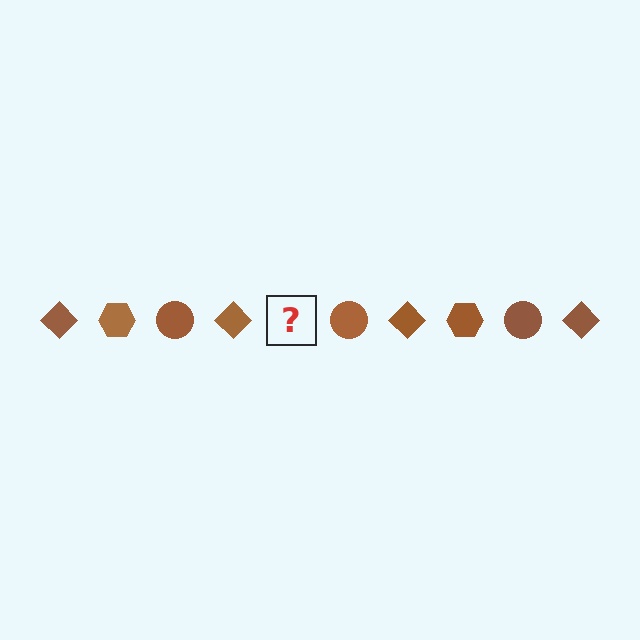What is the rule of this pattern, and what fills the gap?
The rule is that the pattern cycles through diamond, hexagon, circle shapes in brown. The gap should be filled with a brown hexagon.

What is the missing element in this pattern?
The missing element is a brown hexagon.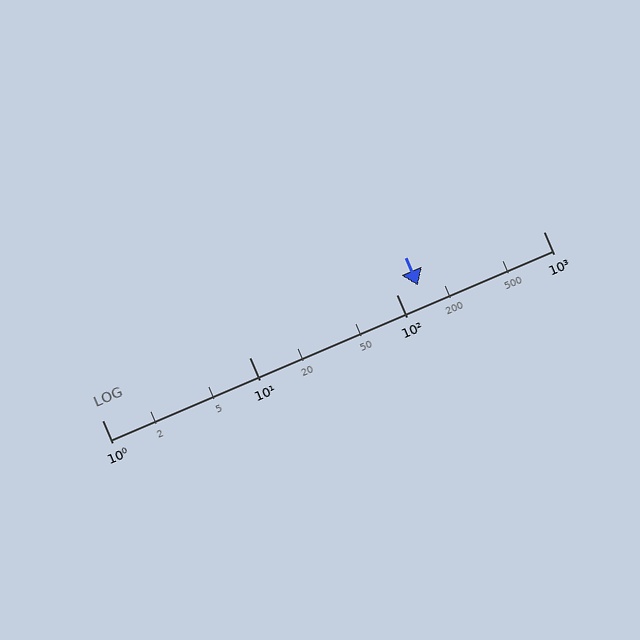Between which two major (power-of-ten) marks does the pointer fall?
The pointer is between 100 and 1000.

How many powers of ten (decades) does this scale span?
The scale spans 3 decades, from 1 to 1000.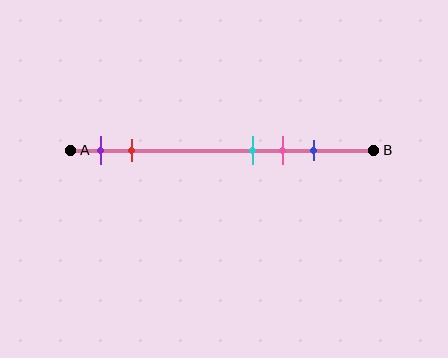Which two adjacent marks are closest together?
The cyan and pink marks are the closest adjacent pair.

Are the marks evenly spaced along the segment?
No, the marks are not evenly spaced.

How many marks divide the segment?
There are 5 marks dividing the segment.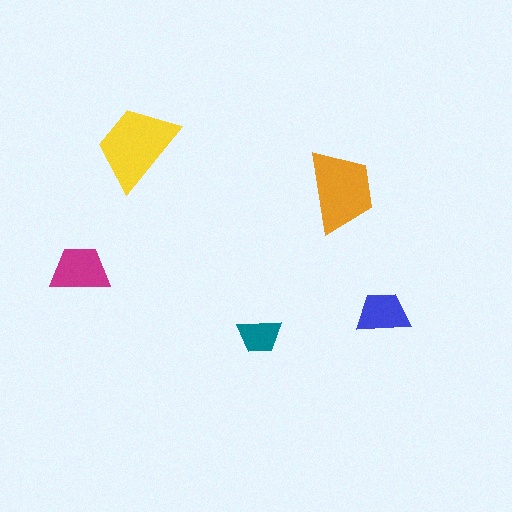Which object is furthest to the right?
The blue trapezoid is rightmost.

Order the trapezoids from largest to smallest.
the yellow one, the orange one, the magenta one, the blue one, the teal one.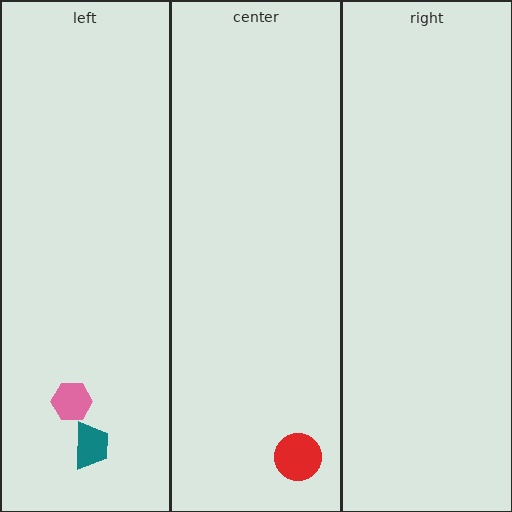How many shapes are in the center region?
1.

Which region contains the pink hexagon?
The left region.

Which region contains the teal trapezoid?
The left region.